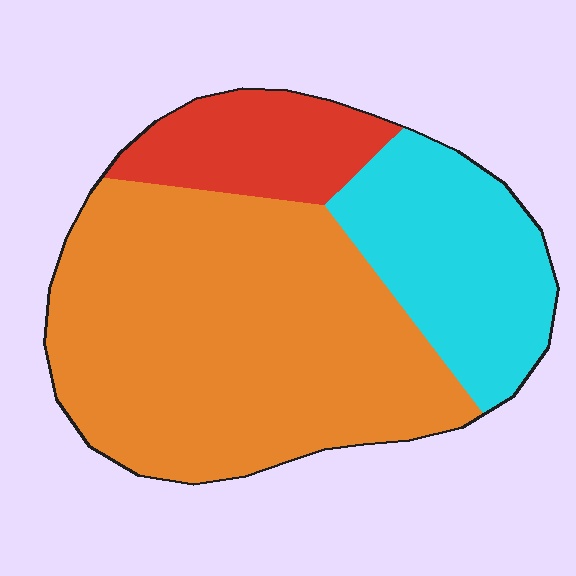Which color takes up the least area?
Red, at roughly 15%.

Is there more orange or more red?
Orange.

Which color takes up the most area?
Orange, at roughly 60%.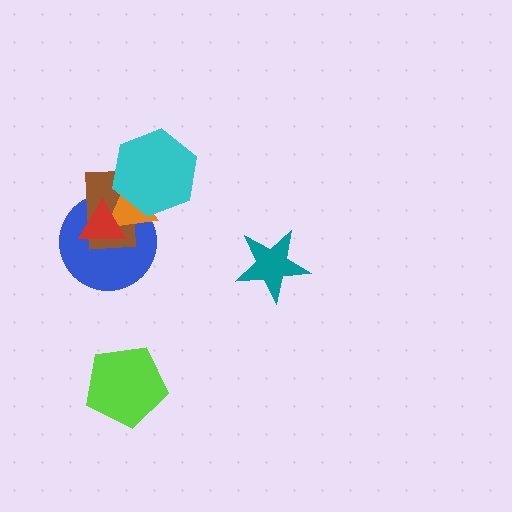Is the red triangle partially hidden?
No, no other shape covers it.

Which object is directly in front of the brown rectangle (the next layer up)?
The orange triangle is directly in front of the brown rectangle.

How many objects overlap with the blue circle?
3 objects overlap with the blue circle.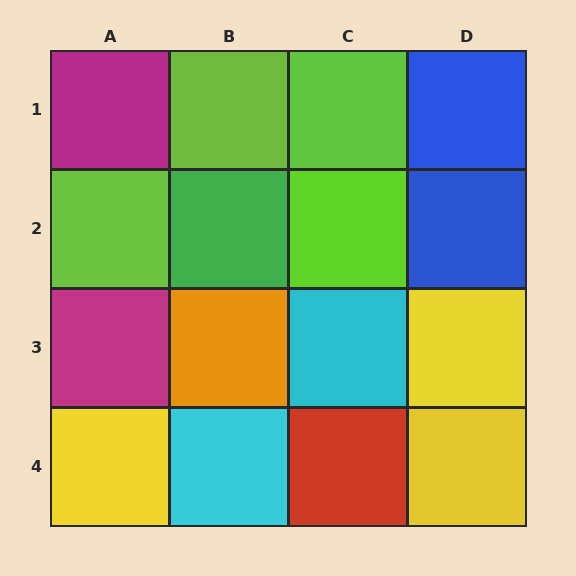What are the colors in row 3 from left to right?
Magenta, orange, cyan, yellow.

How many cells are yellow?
3 cells are yellow.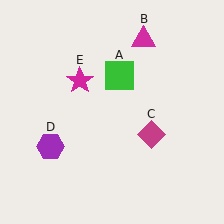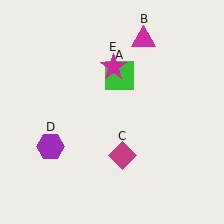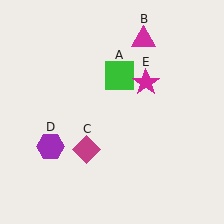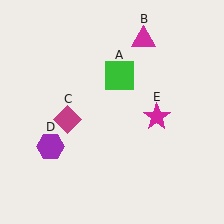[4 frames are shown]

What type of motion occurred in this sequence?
The magenta diamond (object C), magenta star (object E) rotated clockwise around the center of the scene.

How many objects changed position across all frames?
2 objects changed position: magenta diamond (object C), magenta star (object E).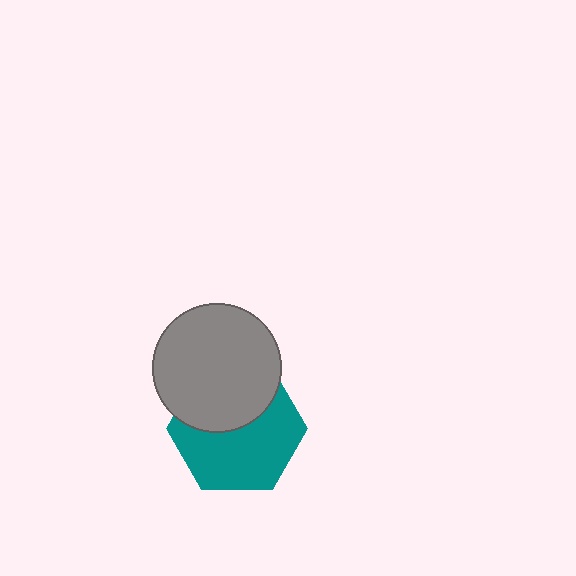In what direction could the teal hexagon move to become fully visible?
The teal hexagon could move down. That would shift it out from behind the gray circle entirely.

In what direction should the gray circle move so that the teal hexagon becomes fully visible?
The gray circle should move up. That is the shortest direction to clear the overlap and leave the teal hexagon fully visible.